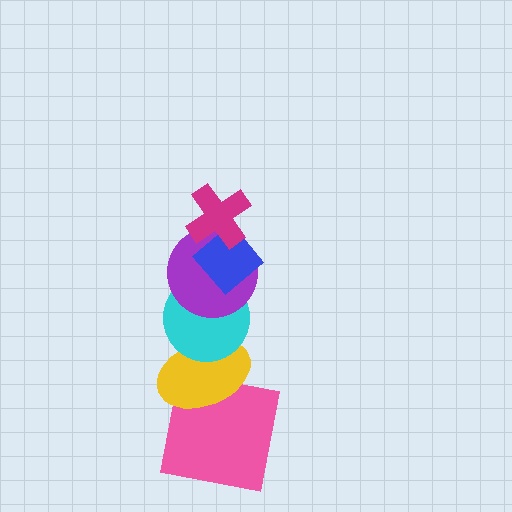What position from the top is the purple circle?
The purple circle is 3rd from the top.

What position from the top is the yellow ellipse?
The yellow ellipse is 5th from the top.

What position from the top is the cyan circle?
The cyan circle is 4th from the top.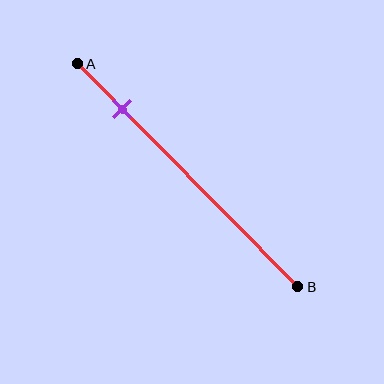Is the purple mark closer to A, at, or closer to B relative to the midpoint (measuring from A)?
The purple mark is closer to point A than the midpoint of segment AB.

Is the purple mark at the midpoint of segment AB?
No, the mark is at about 20% from A, not at the 50% midpoint.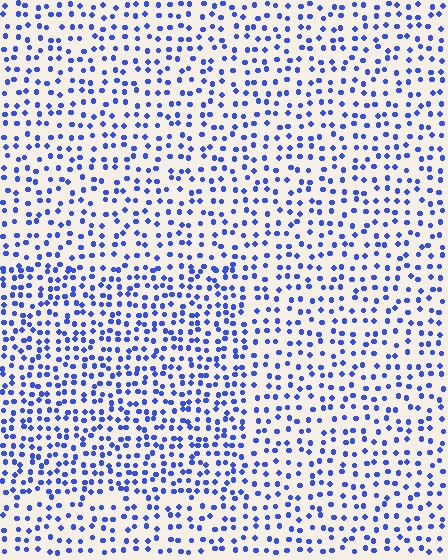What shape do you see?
I see a rectangle.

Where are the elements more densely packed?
The elements are more densely packed inside the rectangle boundary.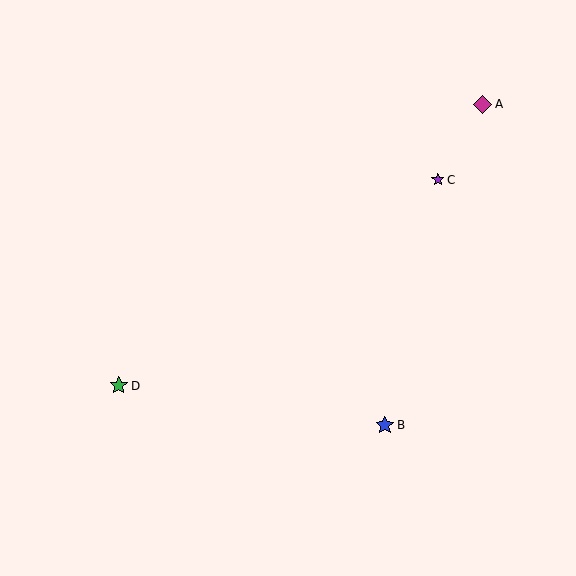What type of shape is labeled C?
Shape C is a purple star.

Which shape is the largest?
The blue star (labeled B) is the largest.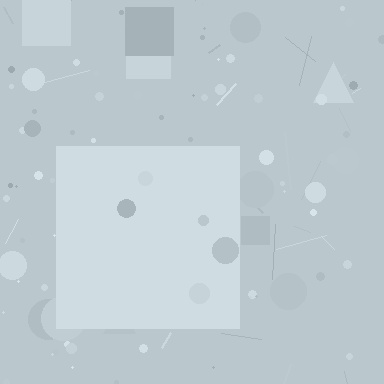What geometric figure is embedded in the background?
A square is embedded in the background.